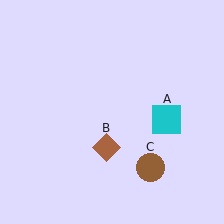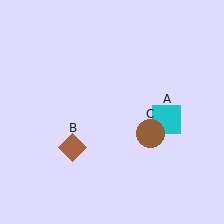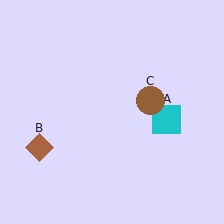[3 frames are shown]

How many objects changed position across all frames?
2 objects changed position: brown diamond (object B), brown circle (object C).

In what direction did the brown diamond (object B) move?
The brown diamond (object B) moved left.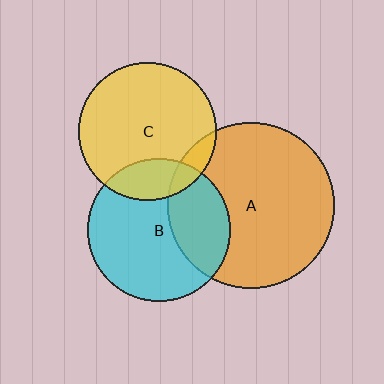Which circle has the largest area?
Circle A (orange).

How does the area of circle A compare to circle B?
Approximately 1.3 times.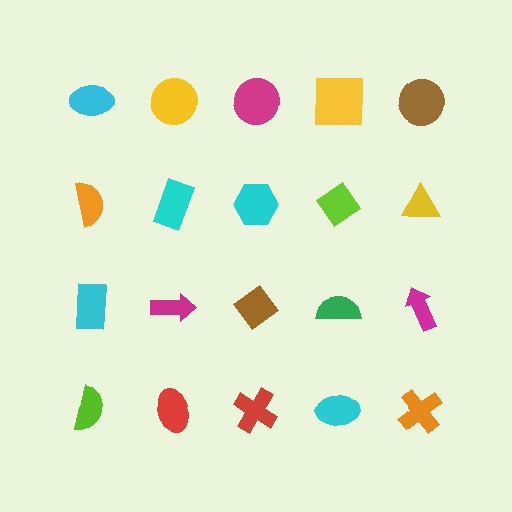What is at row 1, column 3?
A magenta circle.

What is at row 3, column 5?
A magenta arrow.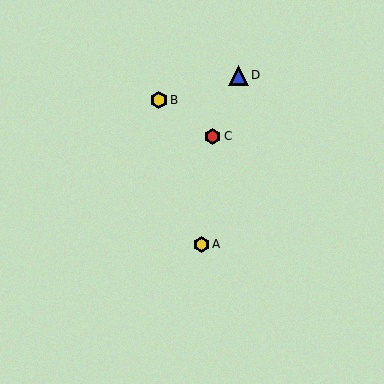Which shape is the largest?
The blue triangle (labeled D) is the largest.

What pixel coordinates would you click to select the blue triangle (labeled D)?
Click at (238, 75) to select the blue triangle D.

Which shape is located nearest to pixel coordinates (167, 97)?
The yellow hexagon (labeled B) at (159, 100) is nearest to that location.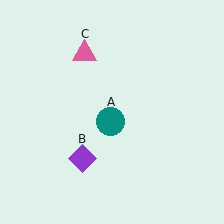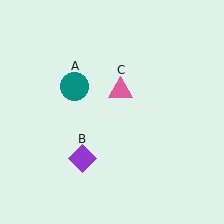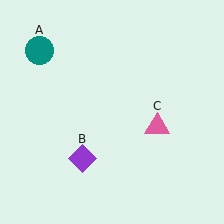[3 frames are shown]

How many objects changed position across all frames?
2 objects changed position: teal circle (object A), pink triangle (object C).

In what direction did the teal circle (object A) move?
The teal circle (object A) moved up and to the left.